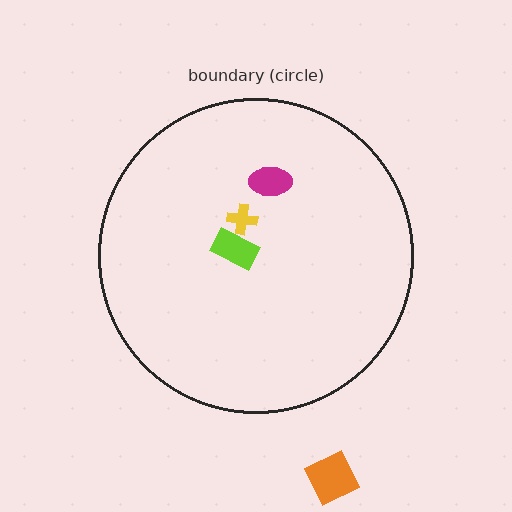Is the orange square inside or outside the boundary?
Outside.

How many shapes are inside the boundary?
3 inside, 1 outside.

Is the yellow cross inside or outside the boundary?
Inside.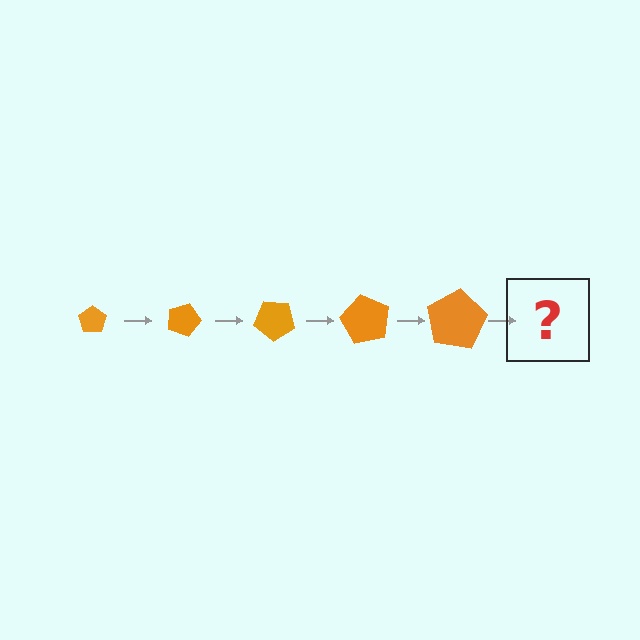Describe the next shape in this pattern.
It should be a pentagon, larger than the previous one and rotated 100 degrees from the start.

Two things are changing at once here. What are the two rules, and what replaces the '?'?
The two rules are that the pentagon grows larger each step and it rotates 20 degrees each step. The '?' should be a pentagon, larger than the previous one and rotated 100 degrees from the start.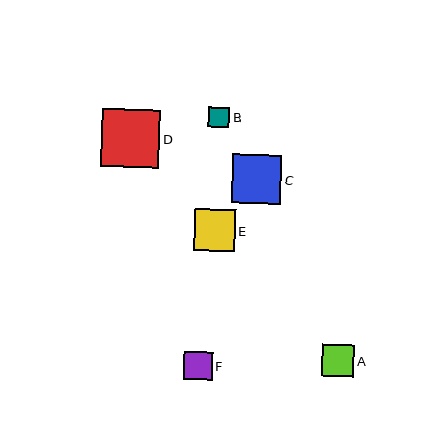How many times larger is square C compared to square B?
Square C is approximately 2.4 times the size of square B.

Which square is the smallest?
Square B is the smallest with a size of approximately 21 pixels.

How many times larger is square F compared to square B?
Square F is approximately 1.4 times the size of square B.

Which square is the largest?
Square D is the largest with a size of approximately 58 pixels.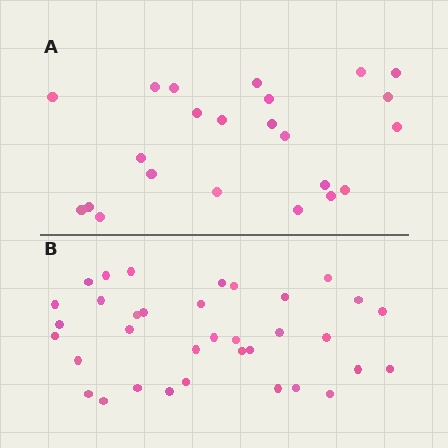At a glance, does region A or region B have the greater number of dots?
Region B (the bottom region) has more dots.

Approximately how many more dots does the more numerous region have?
Region B has roughly 12 or so more dots than region A.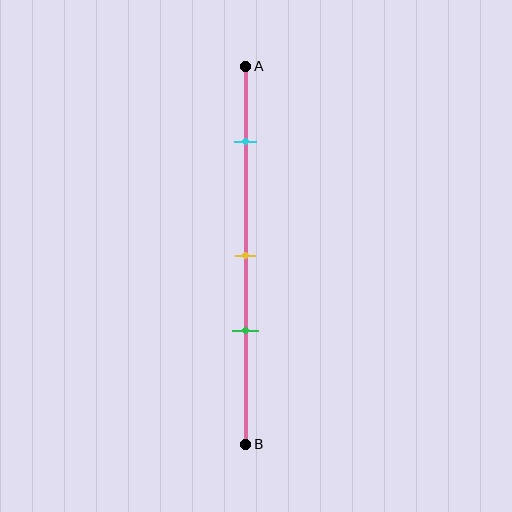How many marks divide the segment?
There are 3 marks dividing the segment.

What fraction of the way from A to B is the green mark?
The green mark is approximately 70% (0.7) of the way from A to B.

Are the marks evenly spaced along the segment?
No, the marks are not evenly spaced.